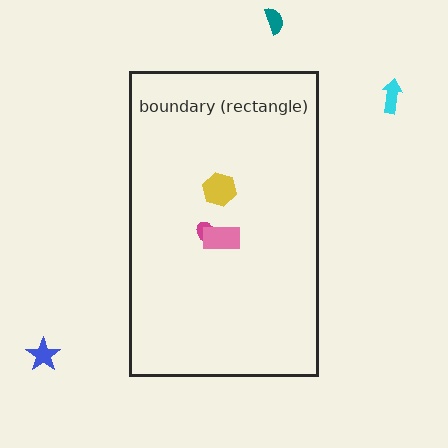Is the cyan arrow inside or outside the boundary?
Outside.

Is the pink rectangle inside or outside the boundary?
Inside.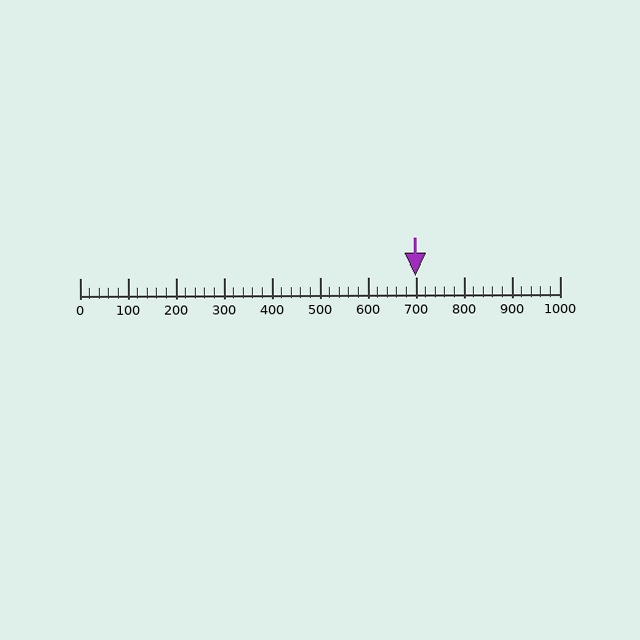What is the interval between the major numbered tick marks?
The major tick marks are spaced 100 units apart.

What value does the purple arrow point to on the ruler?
The purple arrow points to approximately 698.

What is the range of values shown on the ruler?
The ruler shows values from 0 to 1000.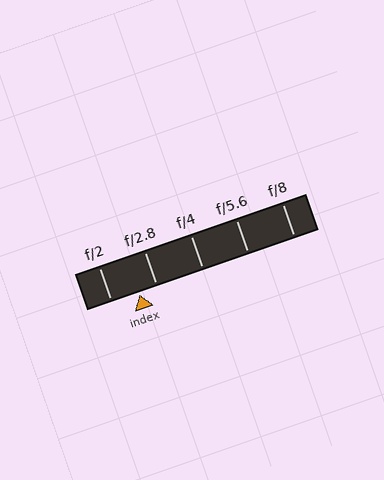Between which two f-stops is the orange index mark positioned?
The index mark is between f/2 and f/2.8.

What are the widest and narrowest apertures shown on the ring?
The widest aperture shown is f/2 and the narrowest is f/8.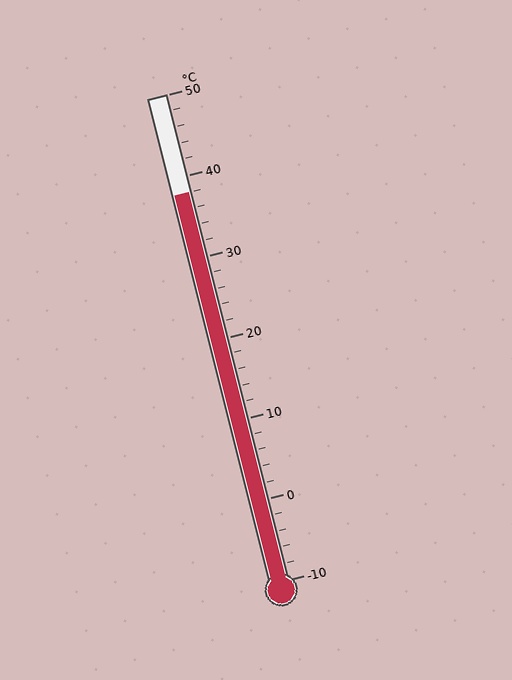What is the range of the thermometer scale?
The thermometer scale ranges from -10°C to 50°C.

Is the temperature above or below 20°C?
The temperature is above 20°C.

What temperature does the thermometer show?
The thermometer shows approximately 38°C.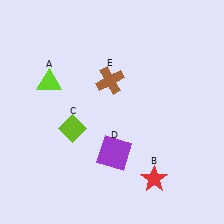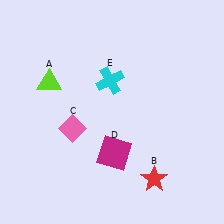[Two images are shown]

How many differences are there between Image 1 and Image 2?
There are 3 differences between the two images.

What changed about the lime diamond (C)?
In Image 1, C is lime. In Image 2, it changed to pink.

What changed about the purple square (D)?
In Image 1, D is purple. In Image 2, it changed to magenta.